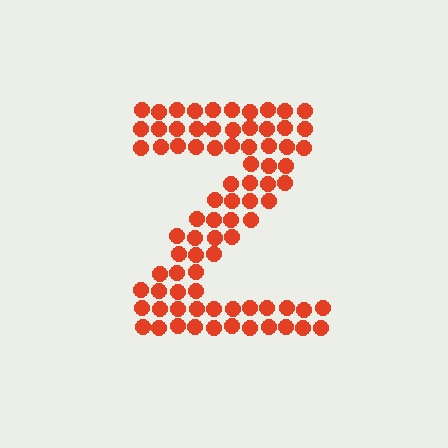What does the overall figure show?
The overall figure shows the letter Z.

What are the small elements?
The small elements are circles.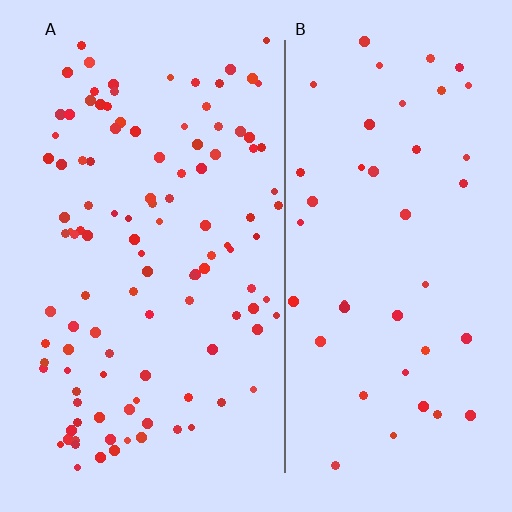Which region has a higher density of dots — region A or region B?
A (the left).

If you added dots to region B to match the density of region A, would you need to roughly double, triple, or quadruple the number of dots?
Approximately triple.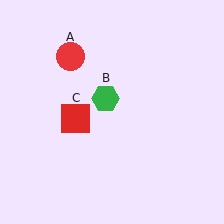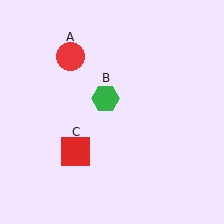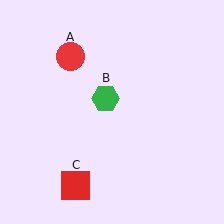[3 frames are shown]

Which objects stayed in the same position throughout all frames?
Red circle (object A) and green hexagon (object B) remained stationary.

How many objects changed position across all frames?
1 object changed position: red square (object C).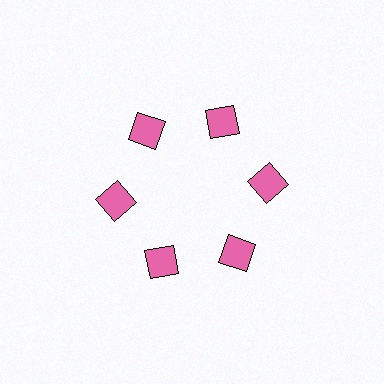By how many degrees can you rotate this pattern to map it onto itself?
The pattern maps onto itself every 60 degrees of rotation.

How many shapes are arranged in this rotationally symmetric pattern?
There are 6 shapes, arranged in 6 groups of 1.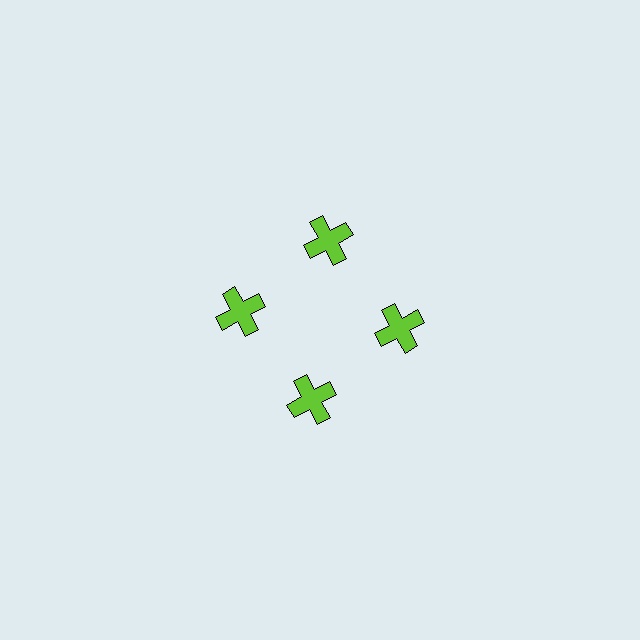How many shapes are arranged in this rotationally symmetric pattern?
There are 4 shapes, arranged in 4 groups of 1.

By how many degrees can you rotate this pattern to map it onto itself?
The pattern maps onto itself every 90 degrees of rotation.